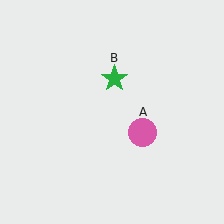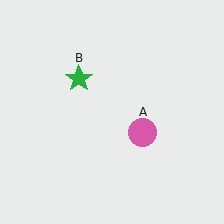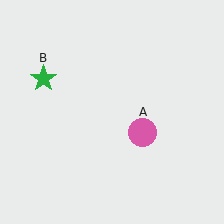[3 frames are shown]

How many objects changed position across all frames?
1 object changed position: green star (object B).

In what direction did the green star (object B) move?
The green star (object B) moved left.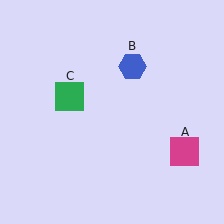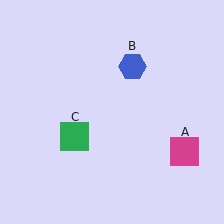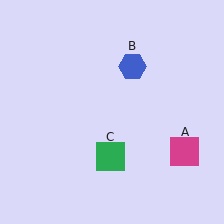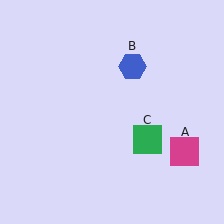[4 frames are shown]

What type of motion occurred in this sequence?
The green square (object C) rotated counterclockwise around the center of the scene.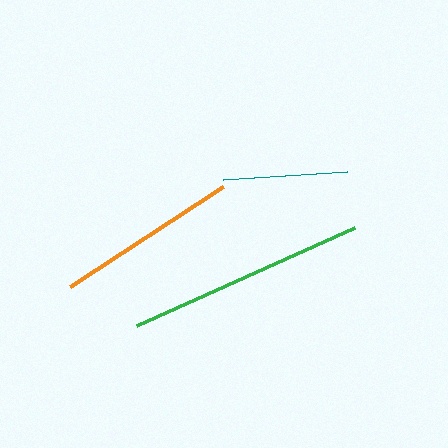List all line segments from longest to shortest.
From longest to shortest: green, orange, teal.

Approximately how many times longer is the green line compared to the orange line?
The green line is approximately 1.3 times the length of the orange line.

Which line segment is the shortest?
The teal line is the shortest at approximately 124 pixels.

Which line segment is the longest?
The green line is the longest at approximately 239 pixels.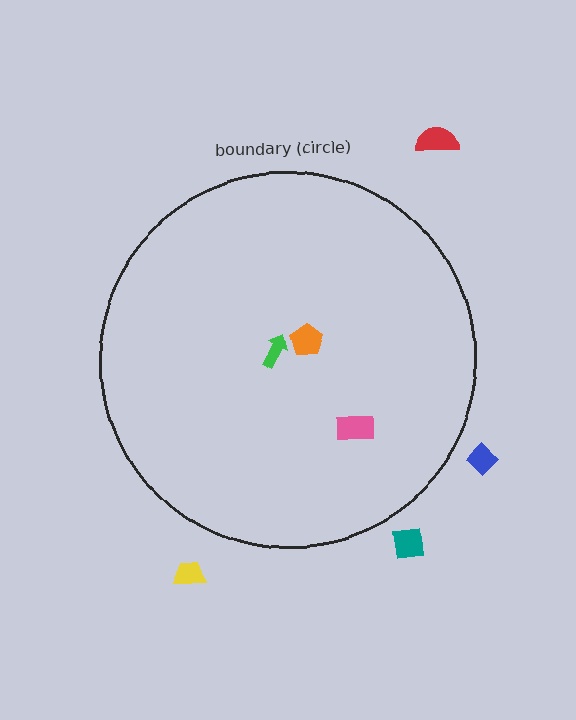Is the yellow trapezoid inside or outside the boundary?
Outside.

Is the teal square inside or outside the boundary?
Outside.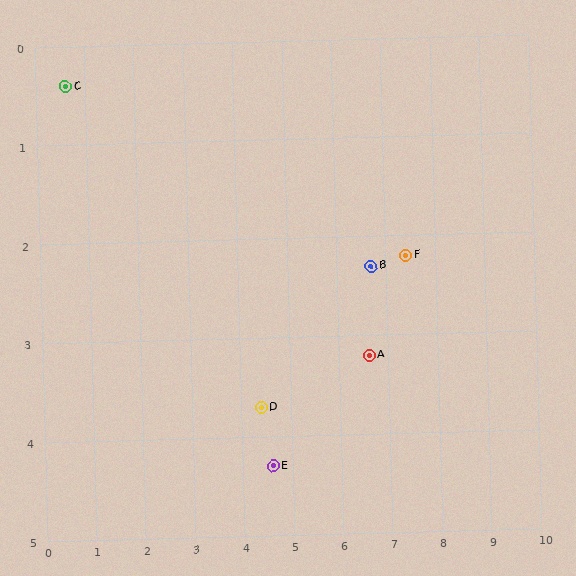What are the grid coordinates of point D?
Point D is at approximately (4.4, 3.7).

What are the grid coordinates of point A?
Point A is at approximately (6.6, 3.2).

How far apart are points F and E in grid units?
Points F and E are about 3.5 grid units apart.